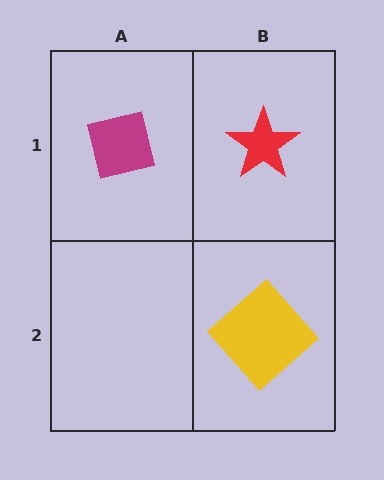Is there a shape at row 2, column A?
No, that cell is empty.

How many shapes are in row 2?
1 shape.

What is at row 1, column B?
A red star.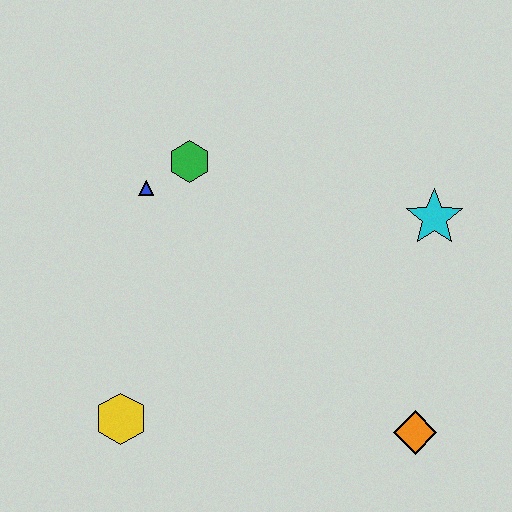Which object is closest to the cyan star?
The orange diamond is closest to the cyan star.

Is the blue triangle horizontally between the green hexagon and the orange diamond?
No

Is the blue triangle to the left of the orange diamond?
Yes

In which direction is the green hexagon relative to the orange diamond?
The green hexagon is above the orange diamond.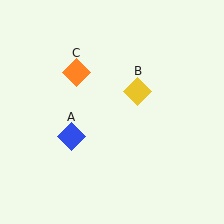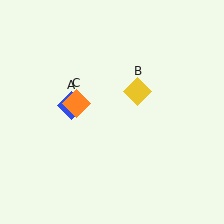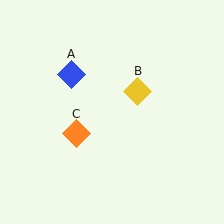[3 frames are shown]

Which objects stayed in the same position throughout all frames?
Yellow diamond (object B) remained stationary.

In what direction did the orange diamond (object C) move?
The orange diamond (object C) moved down.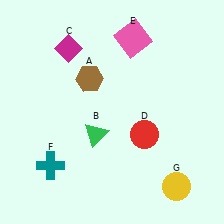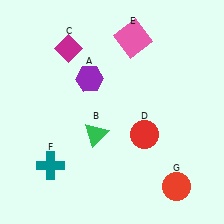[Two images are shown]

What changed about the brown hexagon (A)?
In Image 1, A is brown. In Image 2, it changed to purple.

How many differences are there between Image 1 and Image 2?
There are 2 differences between the two images.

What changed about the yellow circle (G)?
In Image 1, G is yellow. In Image 2, it changed to red.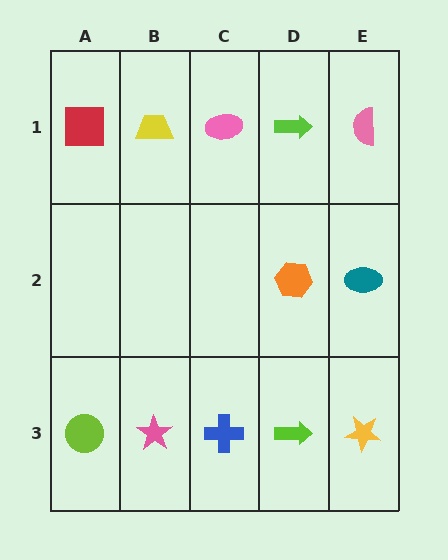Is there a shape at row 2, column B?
No, that cell is empty.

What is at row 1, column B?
A yellow trapezoid.